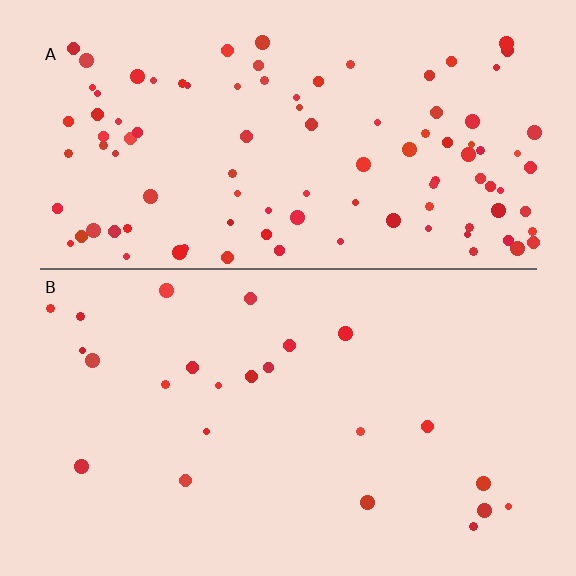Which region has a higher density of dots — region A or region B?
A (the top).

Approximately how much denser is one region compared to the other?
Approximately 4.3× — region A over region B.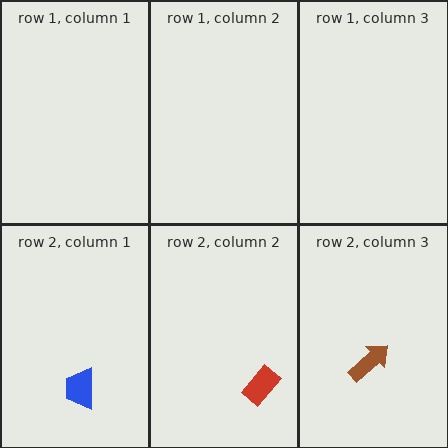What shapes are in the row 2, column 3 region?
The brown arrow.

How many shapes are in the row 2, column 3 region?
1.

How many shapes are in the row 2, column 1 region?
1.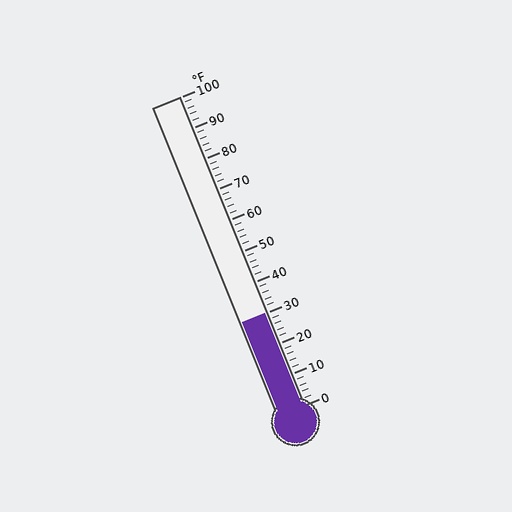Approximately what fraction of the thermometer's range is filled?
The thermometer is filled to approximately 30% of its range.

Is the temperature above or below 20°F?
The temperature is above 20°F.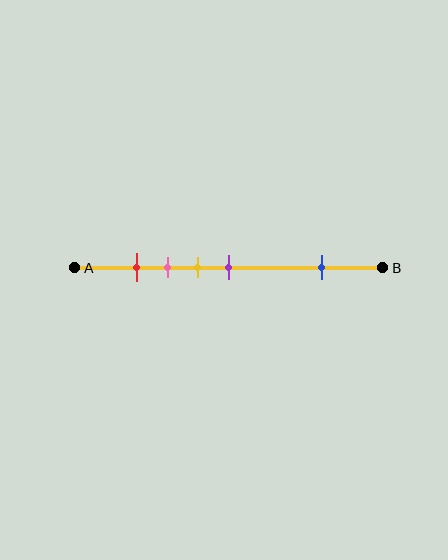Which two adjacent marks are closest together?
The red and pink marks are the closest adjacent pair.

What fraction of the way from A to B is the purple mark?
The purple mark is approximately 50% (0.5) of the way from A to B.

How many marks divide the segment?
There are 5 marks dividing the segment.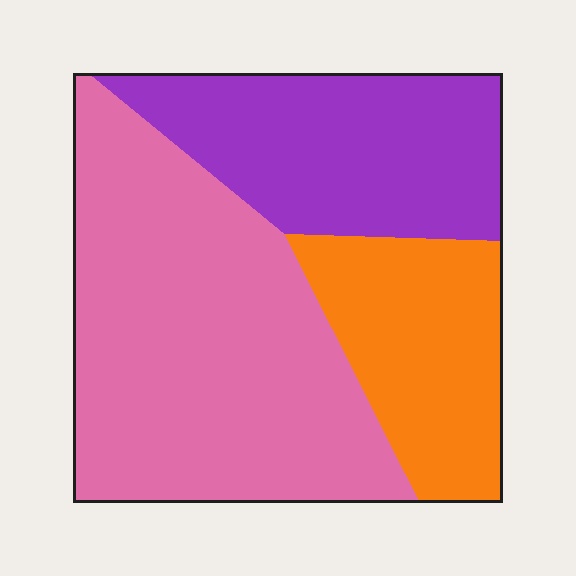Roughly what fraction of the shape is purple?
Purple takes up about one quarter (1/4) of the shape.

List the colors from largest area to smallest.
From largest to smallest: pink, purple, orange.